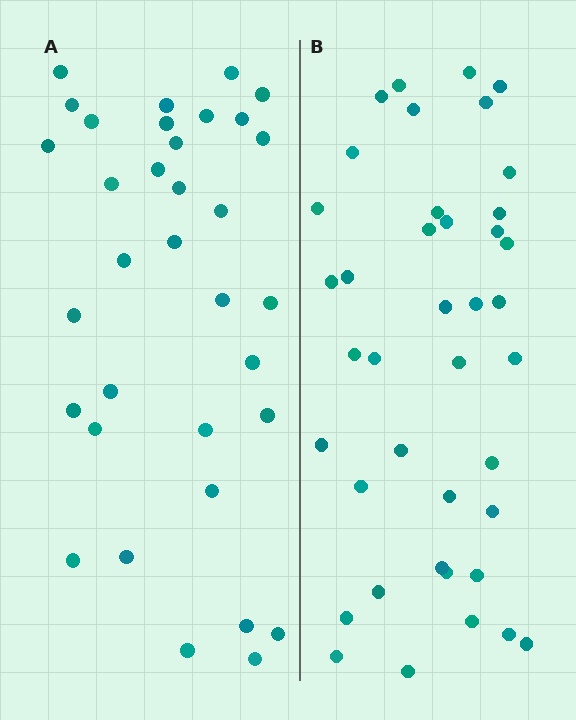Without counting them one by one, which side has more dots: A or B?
Region B (the right region) has more dots.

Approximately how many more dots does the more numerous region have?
Region B has about 6 more dots than region A.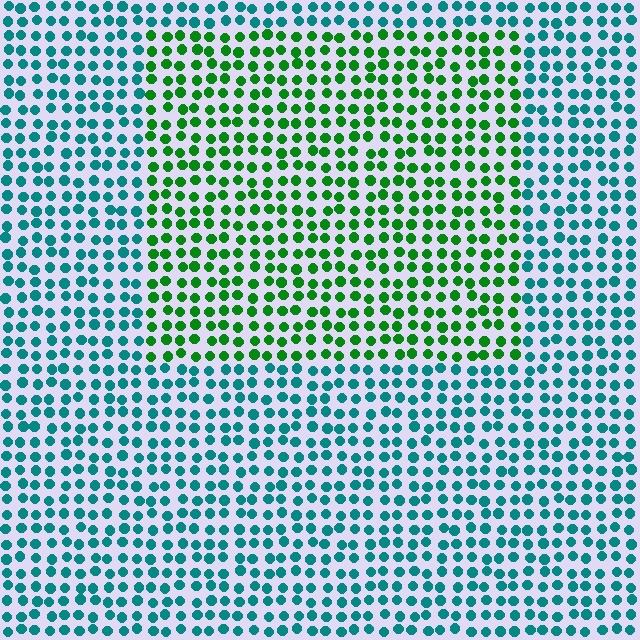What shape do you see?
I see a rectangle.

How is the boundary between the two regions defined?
The boundary is defined purely by a slight shift in hue (about 53 degrees). Spacing, size, and orientation are identical on both sides.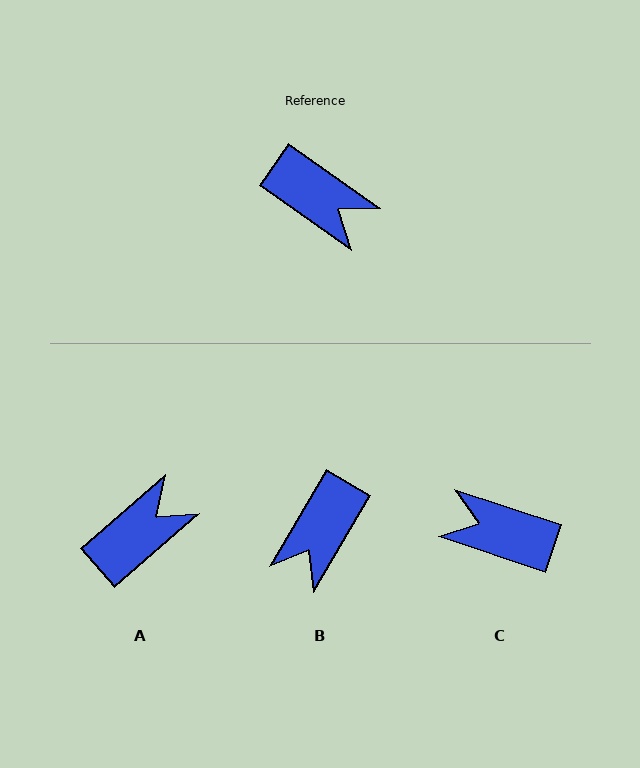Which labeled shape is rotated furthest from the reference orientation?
C, about 163 degrees away.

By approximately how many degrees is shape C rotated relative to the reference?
Approximately 163 degrees clockwise.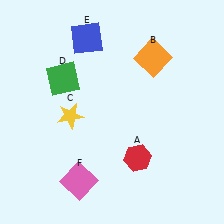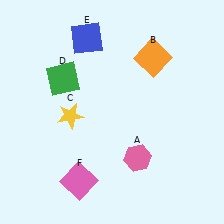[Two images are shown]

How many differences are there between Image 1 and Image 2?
There is 1 difference between the two images.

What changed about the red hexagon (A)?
In Image 1, A is red. In Image 2, it changed to pink.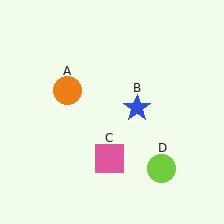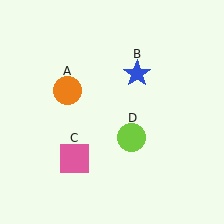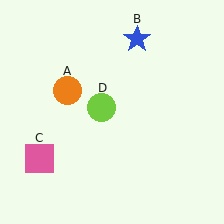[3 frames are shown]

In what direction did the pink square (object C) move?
The pink square (object C) moved left.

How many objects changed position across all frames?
3 objects changed position: blue star (object B), pink square (object C), lime circle (object D).